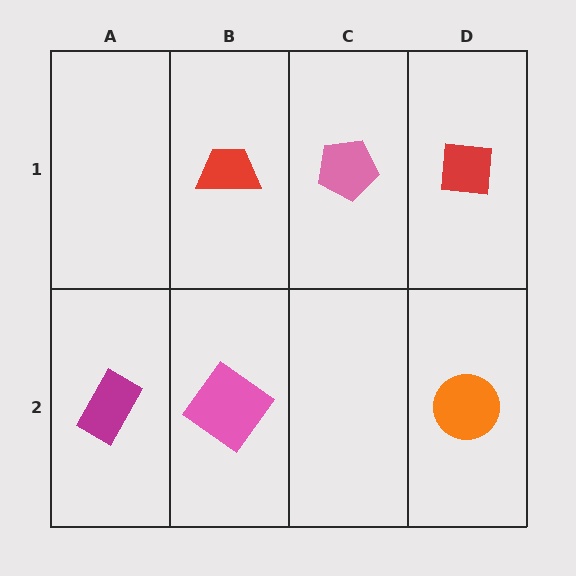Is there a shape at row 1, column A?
No, that cell is empty.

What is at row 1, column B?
A red trapezoid.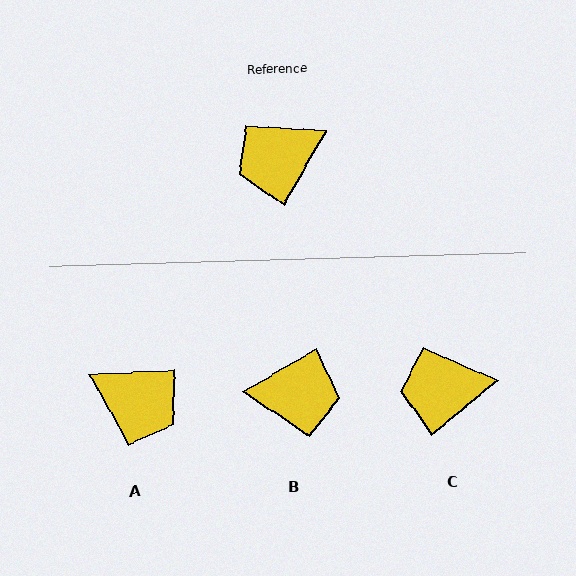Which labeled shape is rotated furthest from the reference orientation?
B, about 150 degrees away.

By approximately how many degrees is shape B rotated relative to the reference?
Approximately 150 degrees counter-clockwise.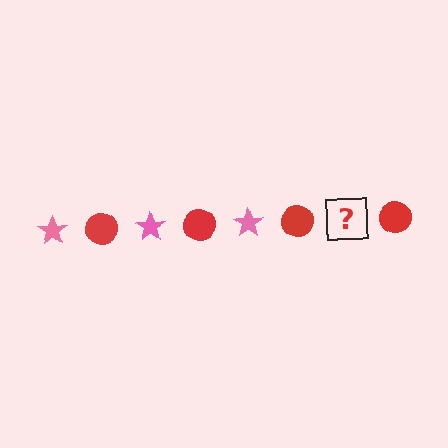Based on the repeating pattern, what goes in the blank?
The blank should be a pink star.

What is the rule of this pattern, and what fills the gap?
The rule is that the pattern alternates between pink star and red circle. The gap should be filled with a pink star.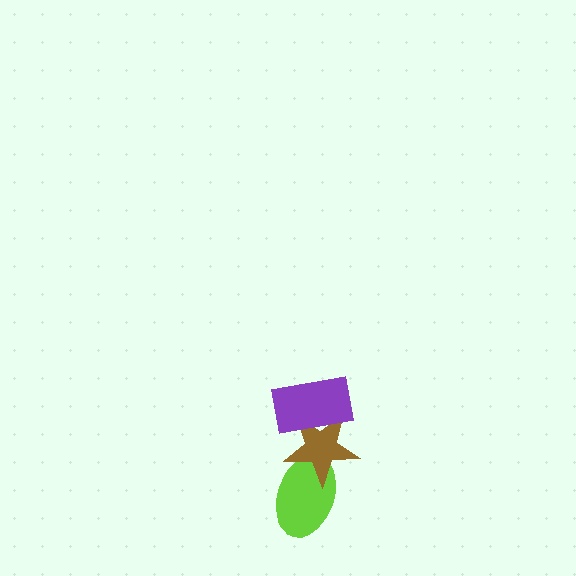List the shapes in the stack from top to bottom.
From top to bottom: the purple rectangle, the brown star, the lime ellipse.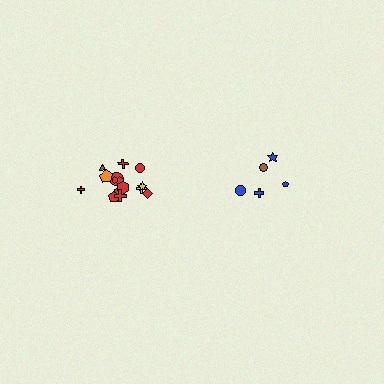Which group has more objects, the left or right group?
The left group.